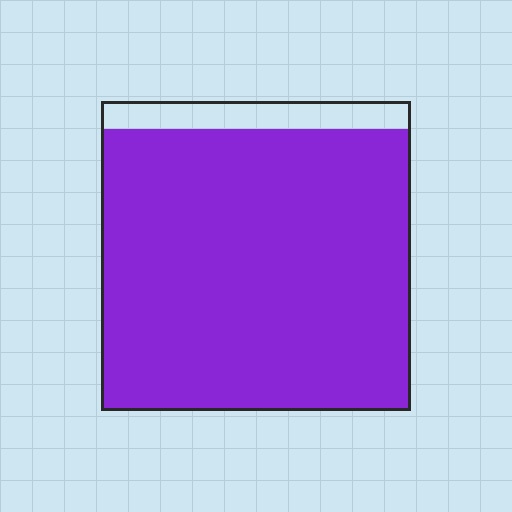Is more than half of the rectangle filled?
Yes.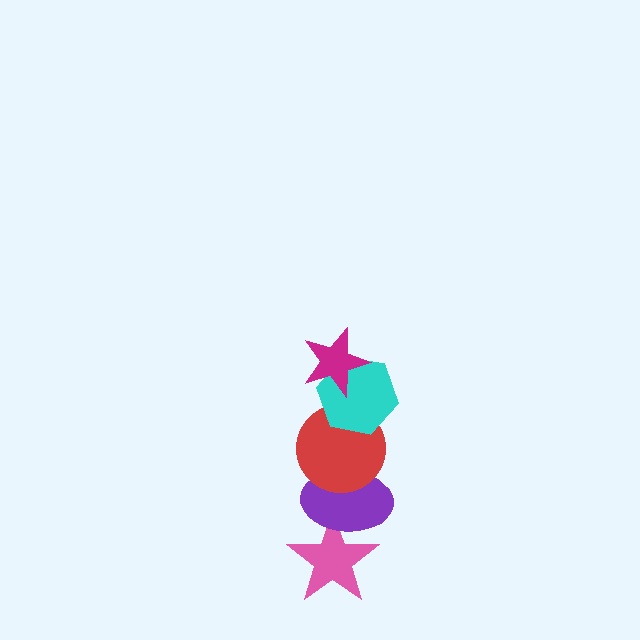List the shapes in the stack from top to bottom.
From top to bottom: the magenta star, the cyan hexagon, the red circle, the purple ellipse, the pink star.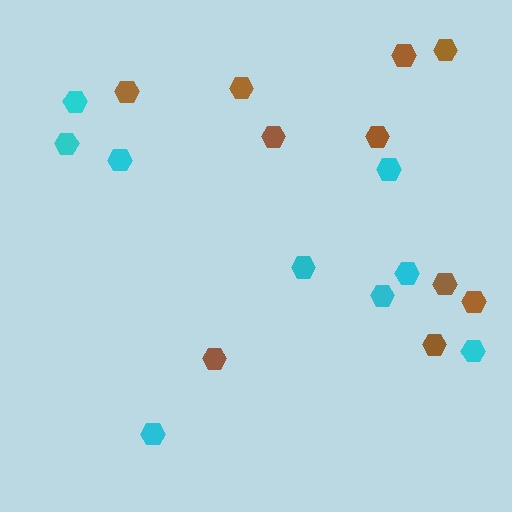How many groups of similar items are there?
There are 2 groups: one group of cyan hexagons (9) and one group of brown hexagons (10).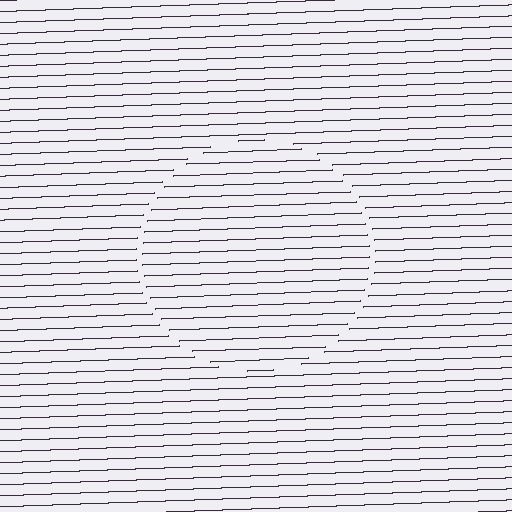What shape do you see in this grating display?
An illusory circle. The interior of the shape contains the same grating, shifted by half a period — the contour is defined by the phase discontinuity where line-ends from the inner and outer gratings abut.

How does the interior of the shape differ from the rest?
The interior of the shape contains the same grating, shifted by half a period — the contour is defined by the phase discontinuity where line-ends from the inner and outer gratings abut.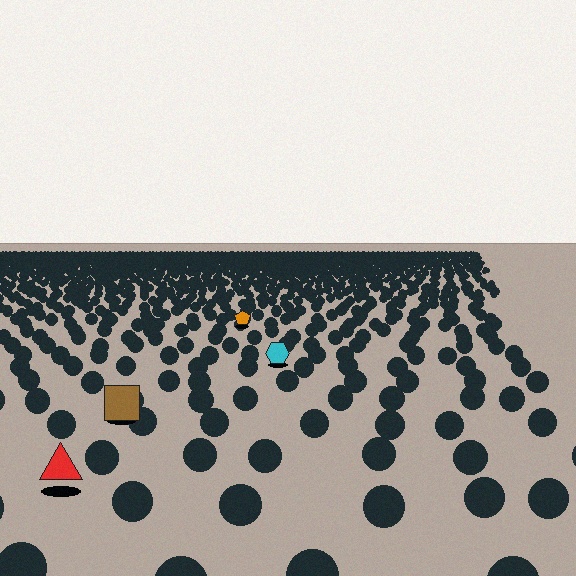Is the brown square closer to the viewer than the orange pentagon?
Yes. The brown square is closer — you can tell from the texture gradient: the ground texture is coarser near it.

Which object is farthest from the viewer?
The orange pentagon is farthest from the viewer. It appears smaller and the ground texture around it is denser.